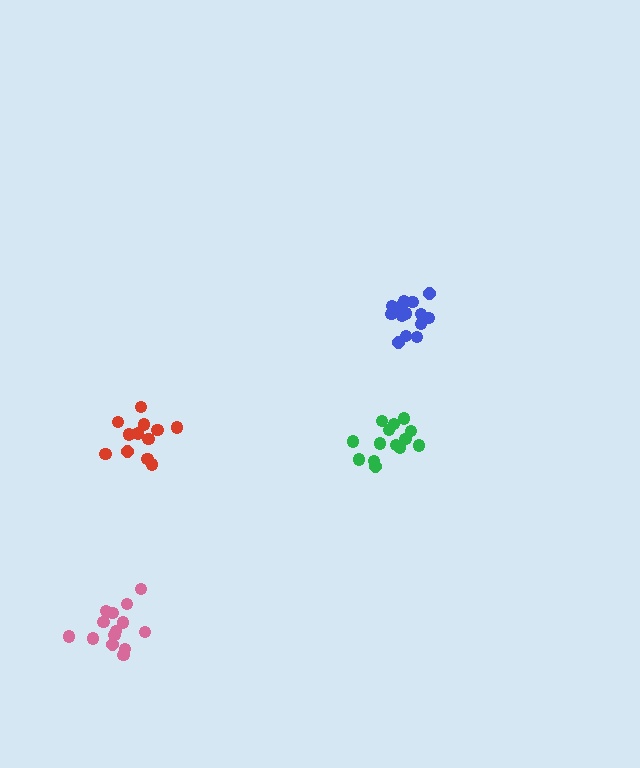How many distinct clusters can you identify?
There are 4 distinct clusters.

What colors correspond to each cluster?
The clusters are colored: pink, green, blue, red.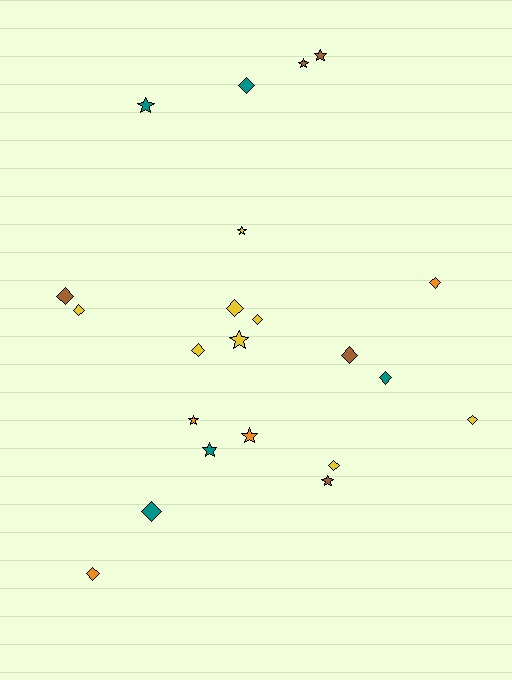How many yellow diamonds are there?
There are 6 yellow diamonds.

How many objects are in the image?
There are 22 objects.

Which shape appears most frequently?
Diamond, with 13 objects.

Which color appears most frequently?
Yellow, with 8 objects.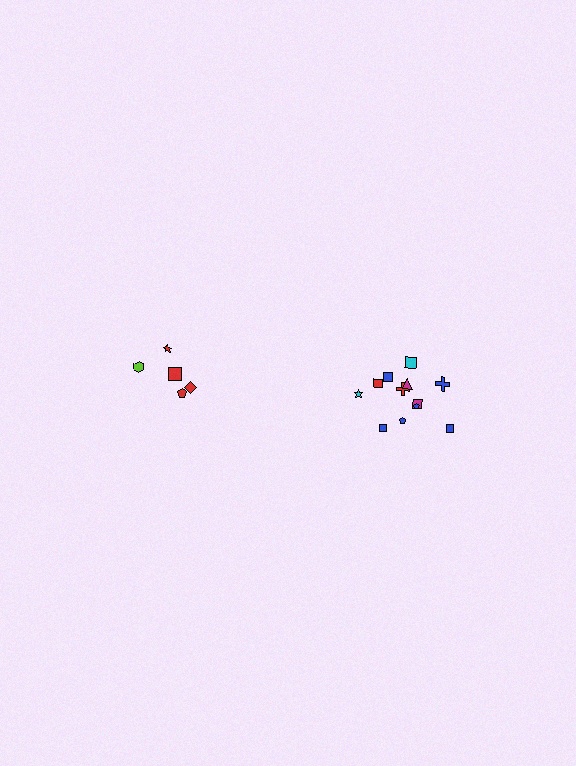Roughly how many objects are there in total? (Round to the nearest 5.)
Roughly 15 objects in total.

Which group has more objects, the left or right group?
The right group.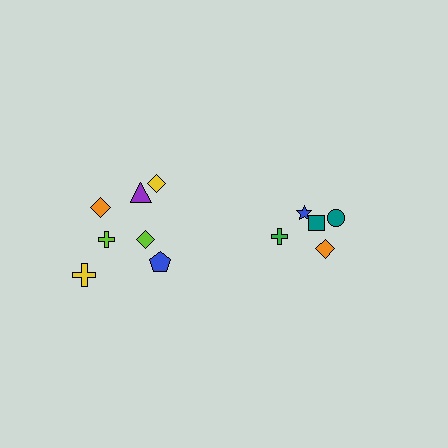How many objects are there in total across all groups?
There are 12 objects.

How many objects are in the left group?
There are 7 objects.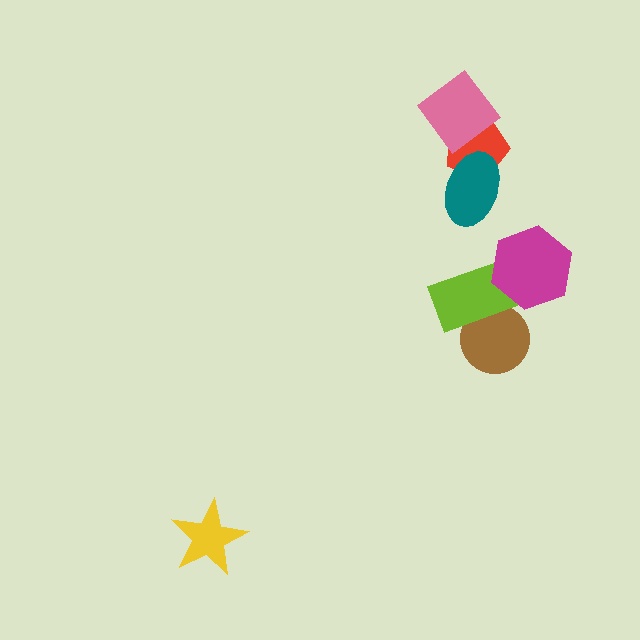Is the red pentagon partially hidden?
Yes, it is partially covered by another shape.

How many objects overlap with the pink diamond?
1 object overlaps with the pink diamond.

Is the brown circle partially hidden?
Yes, it is partially covered by another shape.